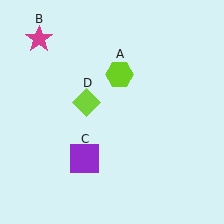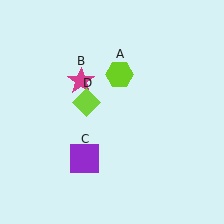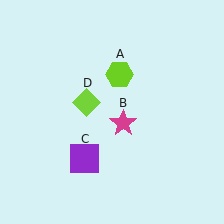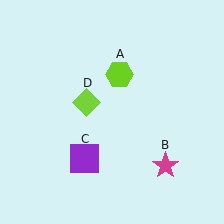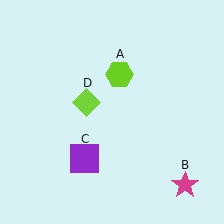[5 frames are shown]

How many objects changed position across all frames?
1 object changed position: magenta star (object B).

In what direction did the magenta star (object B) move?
The magenta star (object B) moved down and to the right.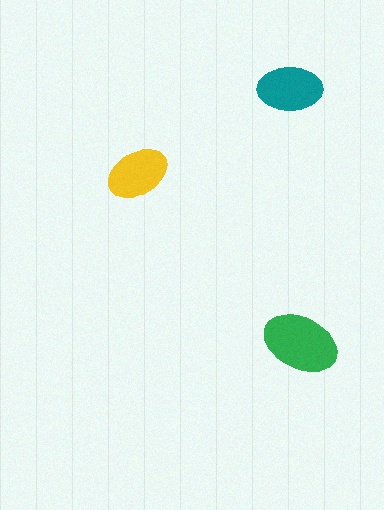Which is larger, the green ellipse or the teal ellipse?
The green one.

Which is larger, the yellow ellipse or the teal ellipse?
The teal one.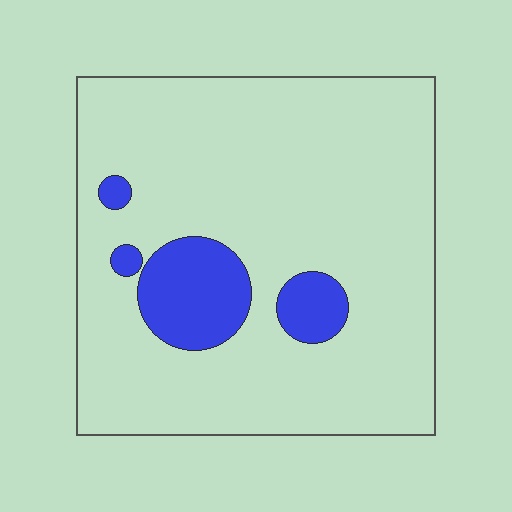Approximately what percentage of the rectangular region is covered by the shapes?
Approximately 15%.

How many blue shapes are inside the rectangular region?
4.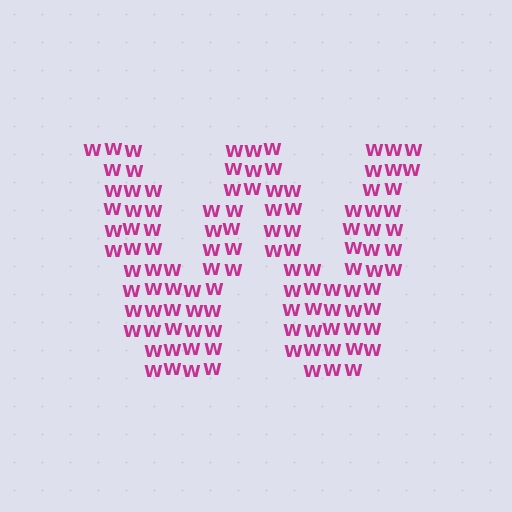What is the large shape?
The large shape is the letter W.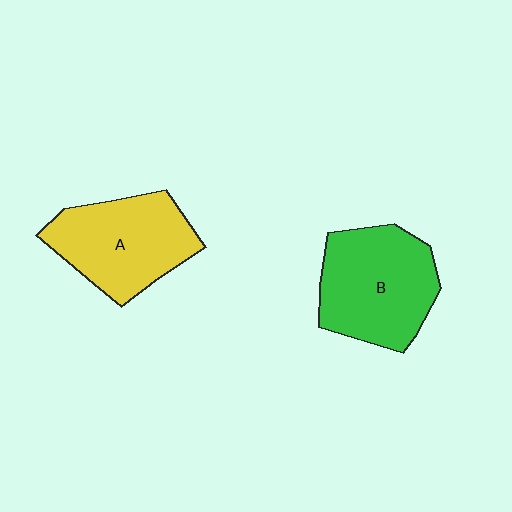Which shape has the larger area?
Shape B (green).